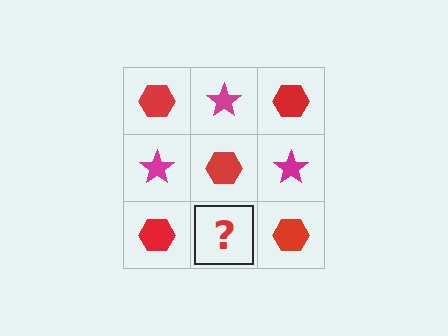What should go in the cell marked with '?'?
The missing cell should contain a magenta star.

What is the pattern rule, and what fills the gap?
The rule is that it alternates red hexagon and magenta star in a checkerboard pattern. The gap should be filled with a magenta star.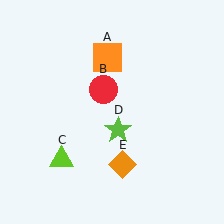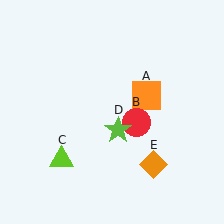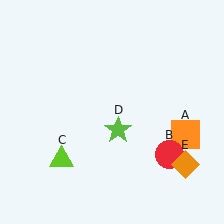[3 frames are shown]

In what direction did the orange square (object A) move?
The orange square (object A) moved down and to the right.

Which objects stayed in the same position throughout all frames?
Lime triangle (object C) and lime star (object D) remained stationary.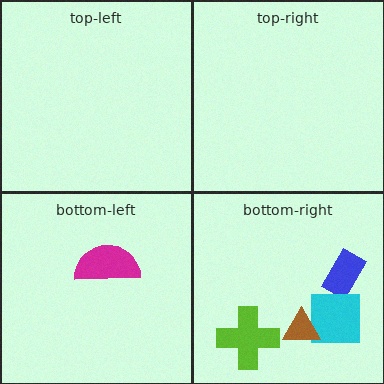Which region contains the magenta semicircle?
The bottom-left region.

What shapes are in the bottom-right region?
The blue rectangle, the lime cross, the cyan square, the brown triangle.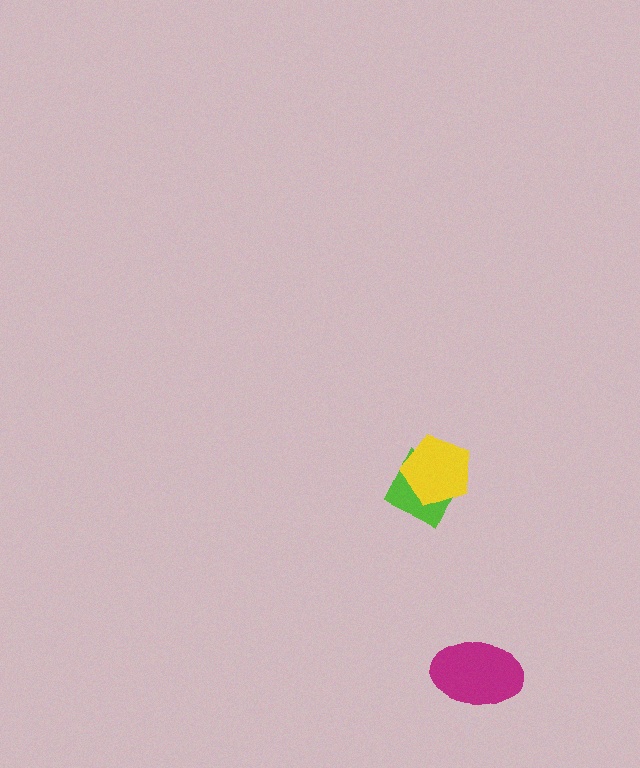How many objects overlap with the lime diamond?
1 object overlaps with the lime diamond.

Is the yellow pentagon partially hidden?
No, no other shape covers it.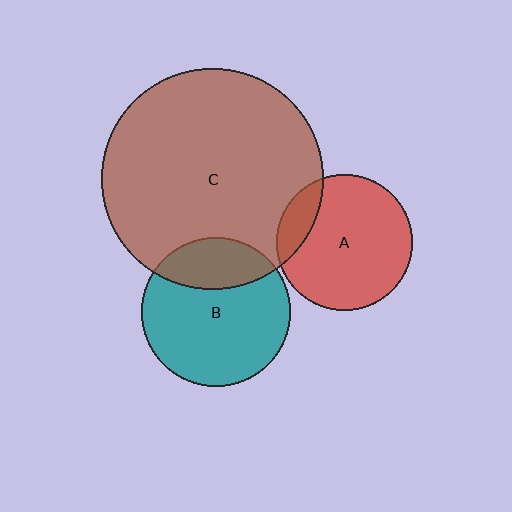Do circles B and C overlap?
Yes.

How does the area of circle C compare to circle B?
Approximately 2.2 times.